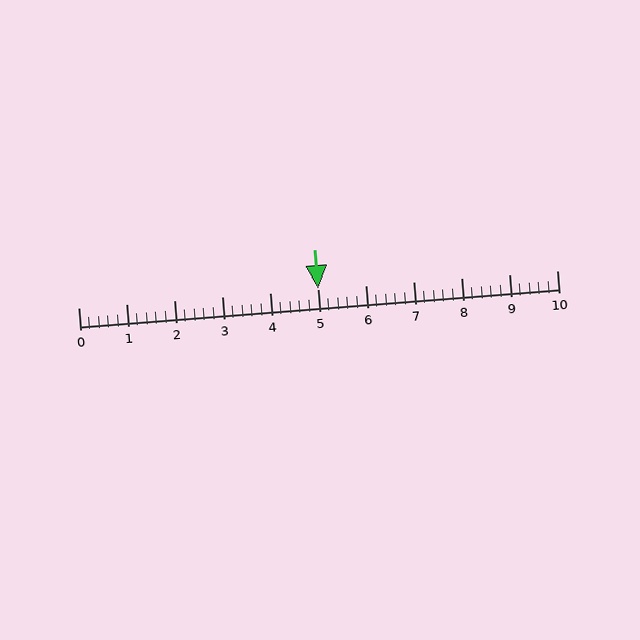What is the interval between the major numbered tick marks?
The major tick marks are spaced 1 units apart.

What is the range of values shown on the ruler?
The ruler shows values from 0 to 10.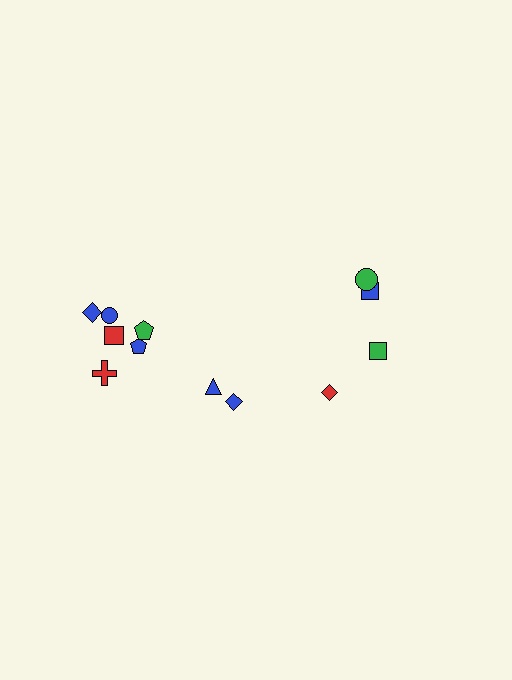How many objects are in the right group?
There are 4 objects.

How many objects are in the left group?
There are 8 objects.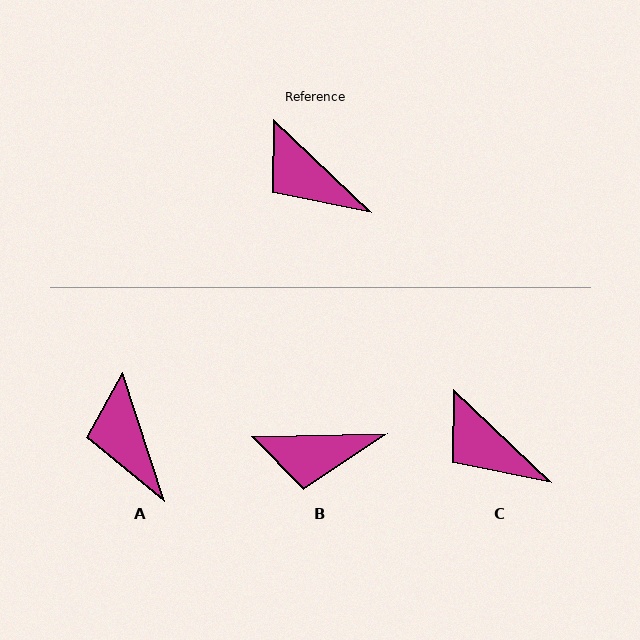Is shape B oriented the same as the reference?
No, it is off by about 45 degrees.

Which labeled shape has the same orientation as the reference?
C.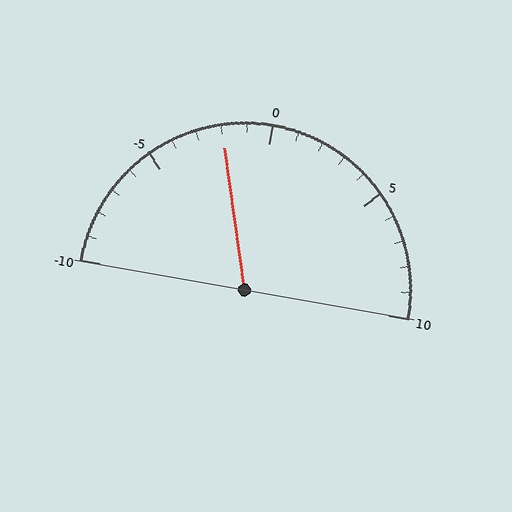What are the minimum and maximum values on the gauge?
The gauge ranges from -10 to 10.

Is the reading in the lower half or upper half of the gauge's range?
The reading is in the lower half of the range (-10 to 10).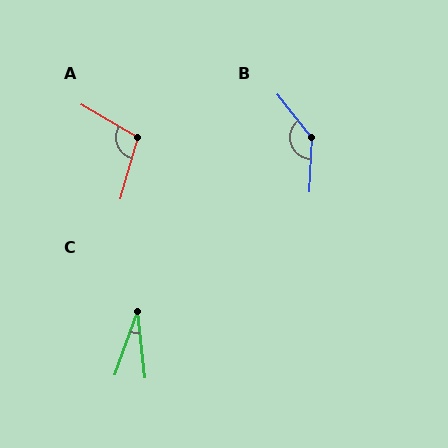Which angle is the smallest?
C, at approximately 26 degrees.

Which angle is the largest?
B, at approximately 138 degrees.